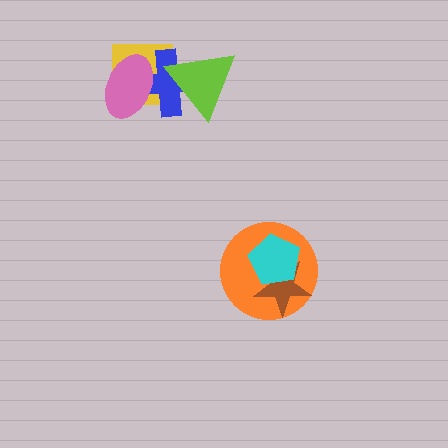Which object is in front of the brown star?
The cyan pentagon is in front of the brown star.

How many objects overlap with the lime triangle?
2 objects overlap with the lime triangle.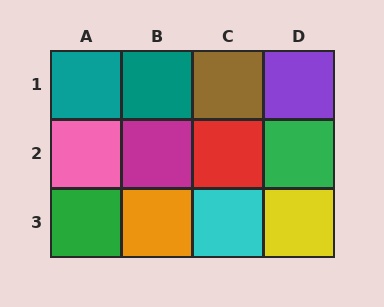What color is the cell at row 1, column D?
Purple.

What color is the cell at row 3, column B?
Orange.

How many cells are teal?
2 cells are teal.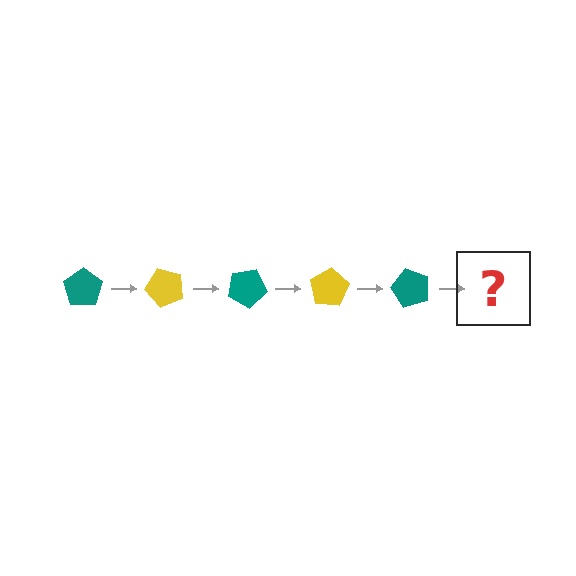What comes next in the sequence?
The next element should be a yellow pentagon, rotated 250 degrees from the start.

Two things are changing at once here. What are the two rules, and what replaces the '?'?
The two rules are that it rotates 50 degrees each step and the color cycles through teal and yellow. The '?' should be a yellow pentagon, rotated 250 degrees from the start.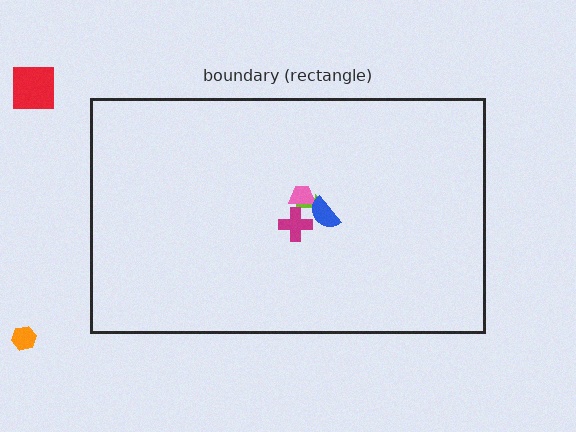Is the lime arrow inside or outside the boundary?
Inside.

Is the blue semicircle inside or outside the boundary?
Inside.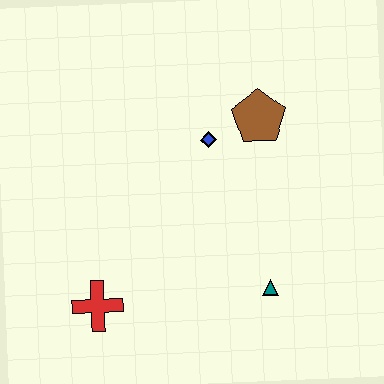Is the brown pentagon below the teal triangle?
No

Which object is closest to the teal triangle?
The blue diamond is closest to the teal triangle.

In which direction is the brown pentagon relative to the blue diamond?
The brown pentagon is to the right of the blue diamond.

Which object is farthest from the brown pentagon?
The red cross is farthest from the brown pentagon.